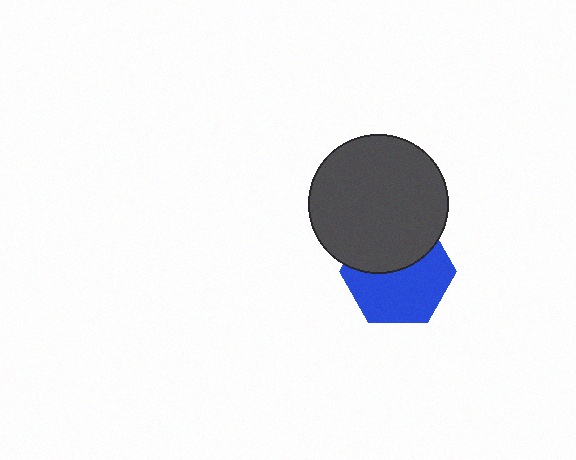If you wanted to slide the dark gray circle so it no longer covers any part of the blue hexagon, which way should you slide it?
Slide it up — that is the most direct way to separate the two shapes.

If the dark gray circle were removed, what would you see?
You would see the complete blue hexagon.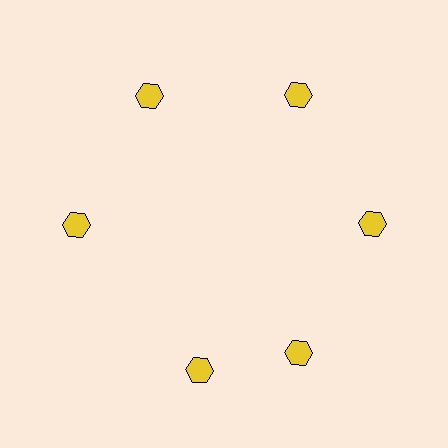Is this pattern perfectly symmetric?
No. The 6 yellow hexagons are arranged in a ring, but one element near the 7 o'clock position is rotated out of alignment along the ring, breaking the 6-fold rotational symmetry.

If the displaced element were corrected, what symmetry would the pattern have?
It would have 6-fold rotational symmetry — the pattern would map onto itself every 60 degrees.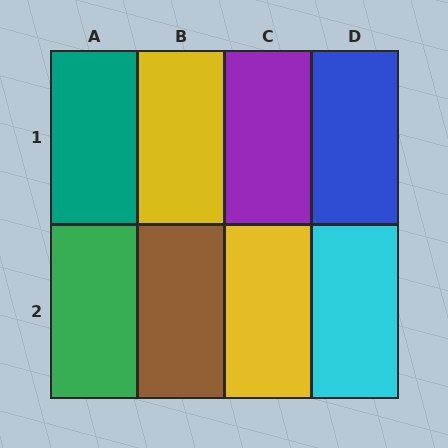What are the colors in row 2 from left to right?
Green, brown, yellow, cyan.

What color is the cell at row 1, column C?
Purple.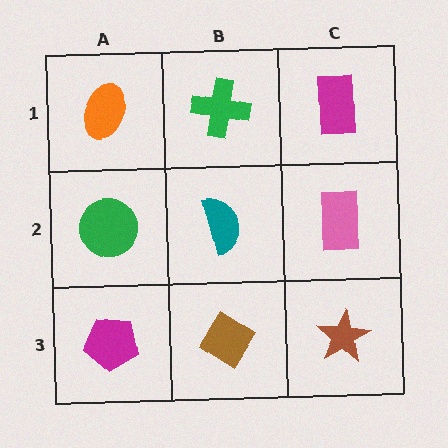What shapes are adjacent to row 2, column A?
An orange ellipse (row 1, column A), a magenta pentagon (row 3, column A), a teal semicircle (row 2, column B).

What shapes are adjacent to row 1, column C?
A pink rectangle (row 2, column C), a green cross (row 1, column B).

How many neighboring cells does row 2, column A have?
3.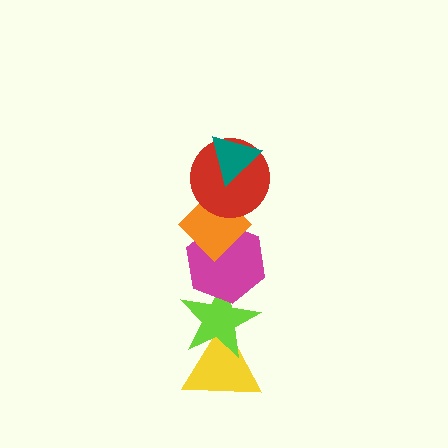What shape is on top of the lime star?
The magenta hexagon is on top of the lime star.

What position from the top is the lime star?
The lime star is 5th from the top.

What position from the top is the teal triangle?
The teal triangle is 1st from the top.